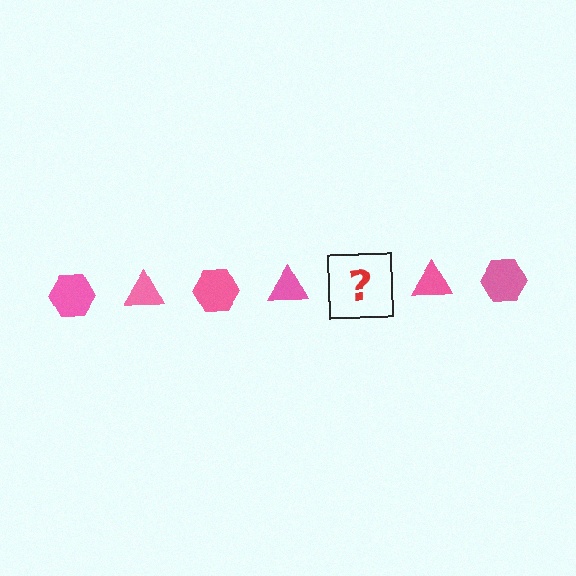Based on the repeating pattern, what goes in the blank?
The blank should be a pink hexagon.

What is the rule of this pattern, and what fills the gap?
The rule is that the pattern cycles through hexagon, triangle shapes in pink. The gap should be filled with a pink hexagon.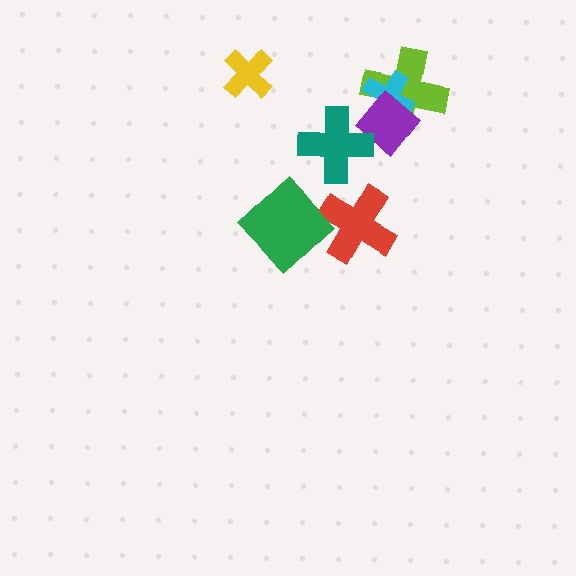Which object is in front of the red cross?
The green diamond is in front of the red cross.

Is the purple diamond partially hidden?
Yes, it is partially covered by another shape.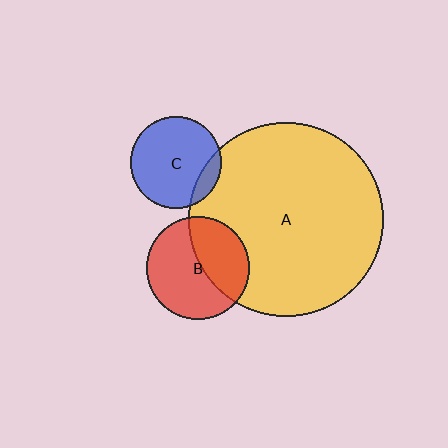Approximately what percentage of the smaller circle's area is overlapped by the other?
Approximately 15%.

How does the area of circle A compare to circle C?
Approximately 4.5 times.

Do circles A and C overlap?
Yes.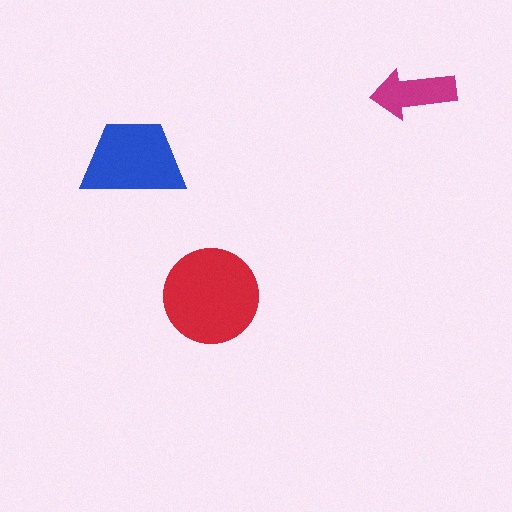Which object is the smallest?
The magenta arrow.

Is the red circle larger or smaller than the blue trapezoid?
Larger.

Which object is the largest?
The red circle.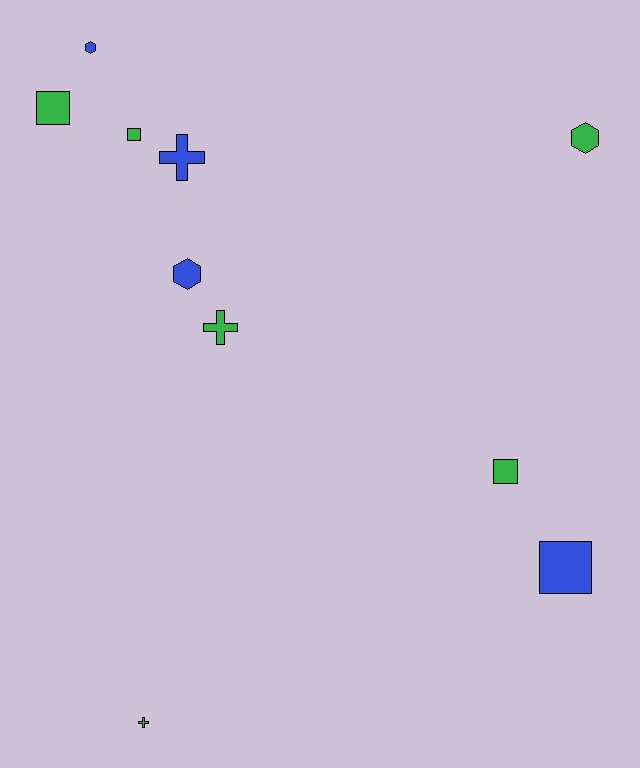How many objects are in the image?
There are 10 objects.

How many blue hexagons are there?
There are 2 blue hexagons.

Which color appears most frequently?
Green, with 6 objects.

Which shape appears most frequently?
Square, with 4 objects.